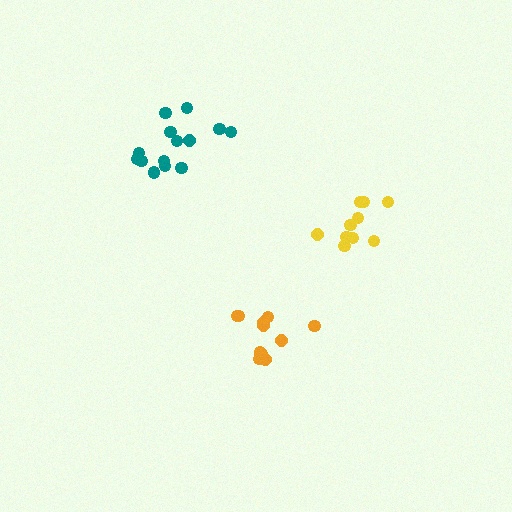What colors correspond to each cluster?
The clusters are colored: orange, teal, yellow.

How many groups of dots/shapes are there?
There are 3 groups.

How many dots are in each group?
Group 1: 11 dots, Group 2: 14 dots, Group 3: 10 dots (35 total).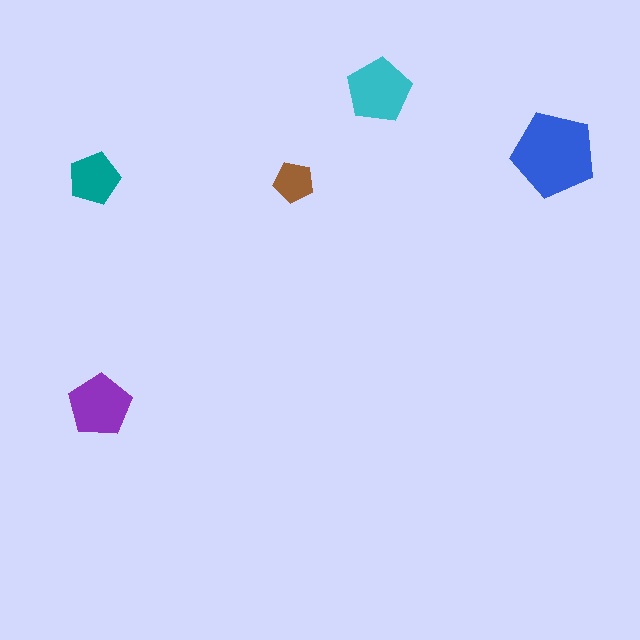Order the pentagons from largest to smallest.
the blue one, the cyan one, the purple one, the teal one, the brown one.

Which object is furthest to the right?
The blue pentagon is rightmost.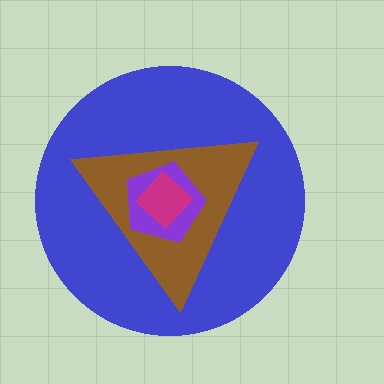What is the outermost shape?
The blue circle.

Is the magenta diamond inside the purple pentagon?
Yes.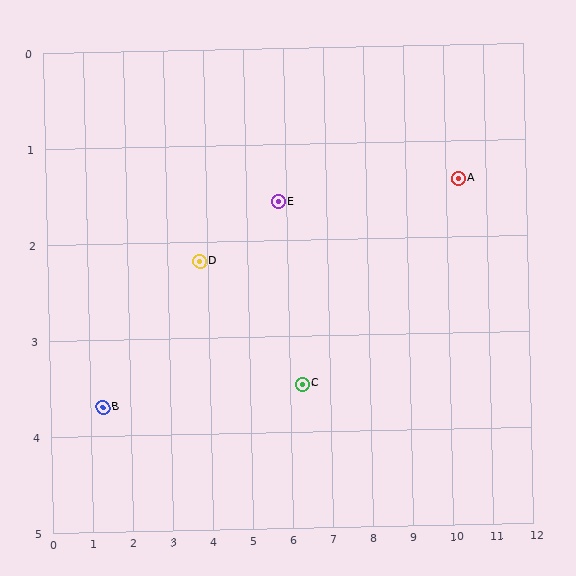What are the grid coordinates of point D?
Point D is at approximately (3.8, 2.2).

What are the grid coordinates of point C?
Point C is at approximately (6.3, 3.5).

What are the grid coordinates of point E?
Point E is at approximately (5.8, 1.6).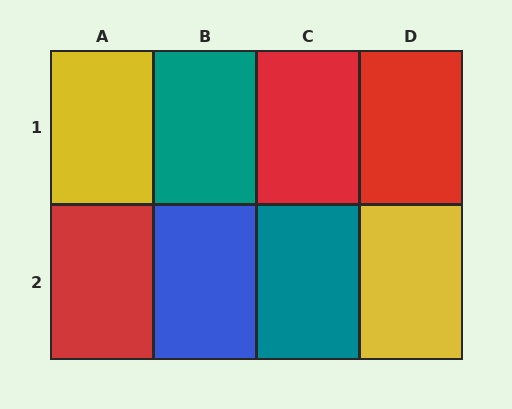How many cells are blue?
1 cell is blue.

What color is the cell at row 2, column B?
Blue.